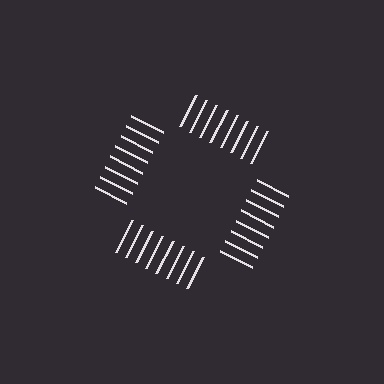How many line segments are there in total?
32 — 8 along each of the 4 edges.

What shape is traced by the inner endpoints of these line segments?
An illusory square — the line segments terminate on its edges but no continuous stroke is drawn.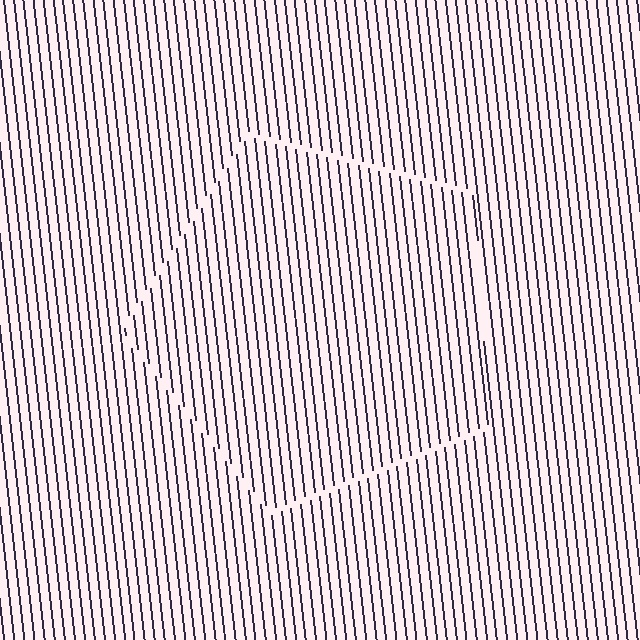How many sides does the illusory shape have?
5 sides — the line-ends trace a pentagon.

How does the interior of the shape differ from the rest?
The interior of the shape contains the same grating, shifted by half a period — the contour is defined by the phase discontinuity where line-ends from the inner and outer gratings abut.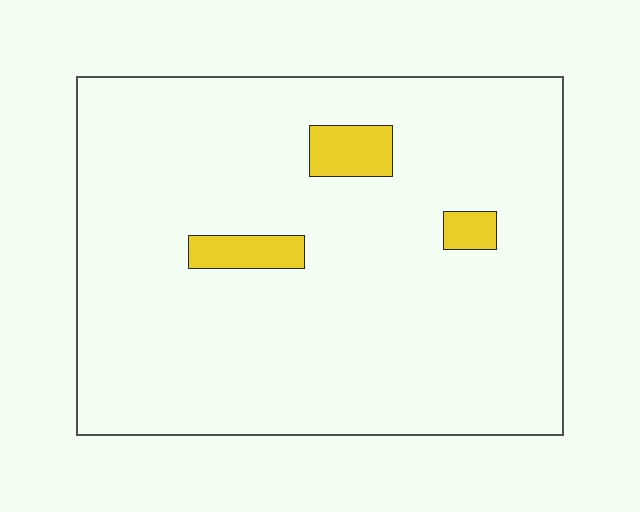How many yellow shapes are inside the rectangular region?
3.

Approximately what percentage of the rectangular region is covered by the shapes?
Approximately 5%.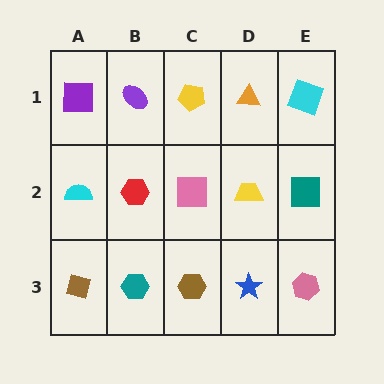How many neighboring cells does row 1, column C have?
3.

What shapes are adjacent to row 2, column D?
An orange triangle (row 1, column D), a blue star (row 3, column D), a pink square (row 2, column C), a teal square (row 2, column E).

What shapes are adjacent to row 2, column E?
A cyan square (row 1, column E), a pink hexagon (row 3, column E), a yellow trapezoid (row 2, column D).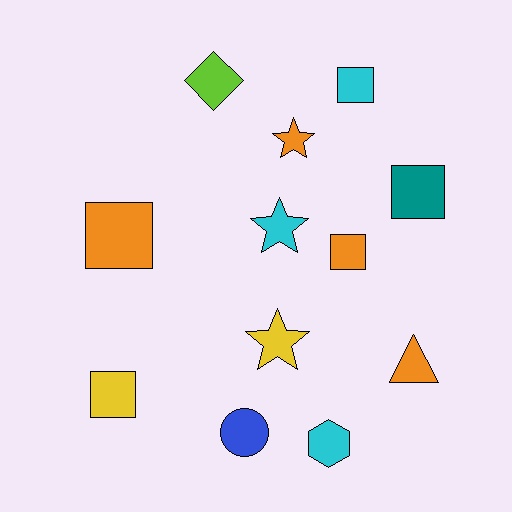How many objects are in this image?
There are 12 objects.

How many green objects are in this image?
There are no green objects.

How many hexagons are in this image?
There is 1 hexagon.